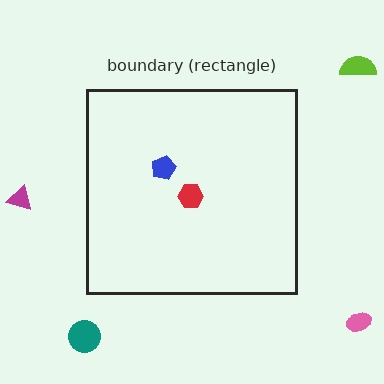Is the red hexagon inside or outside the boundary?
Inside.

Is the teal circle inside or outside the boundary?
Outside.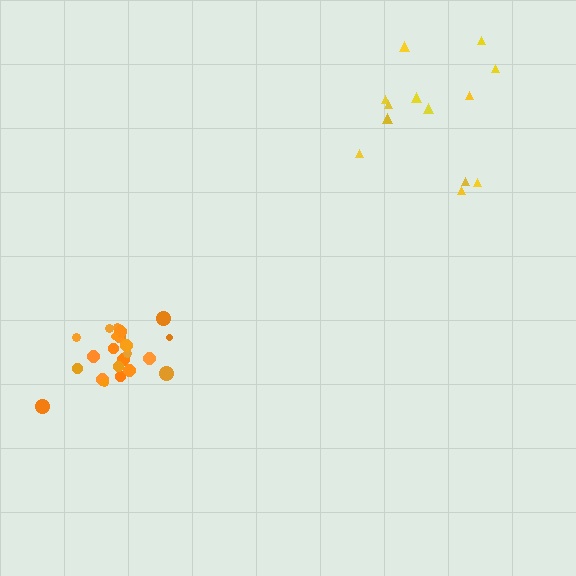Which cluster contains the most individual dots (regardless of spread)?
Orange (24).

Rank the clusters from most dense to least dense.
orange, yellow.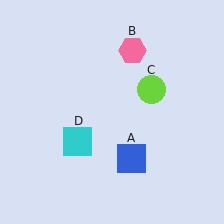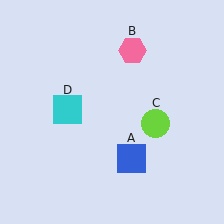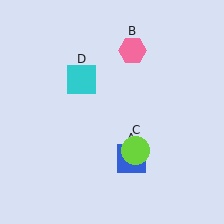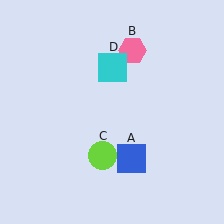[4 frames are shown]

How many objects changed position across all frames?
2 objects changed position: lime circle (object C), cyan square (object D).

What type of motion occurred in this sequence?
The lime circle (object C), cyan square (object D) rotated clockwise around the center of the scene.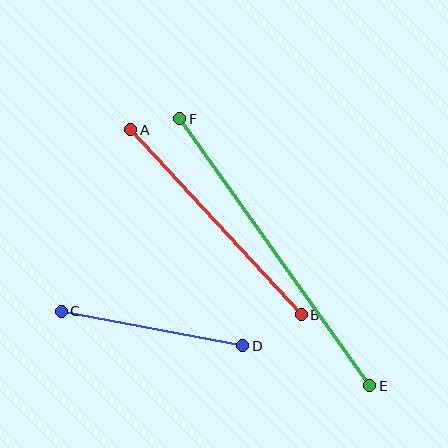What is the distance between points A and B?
The distance is approximately 251 pixels.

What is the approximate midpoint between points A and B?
The midpoint is at approximately (216, 222) pixels.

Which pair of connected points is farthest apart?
Points E and F are farthest apart.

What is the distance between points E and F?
The distance is approximately 327 pixels.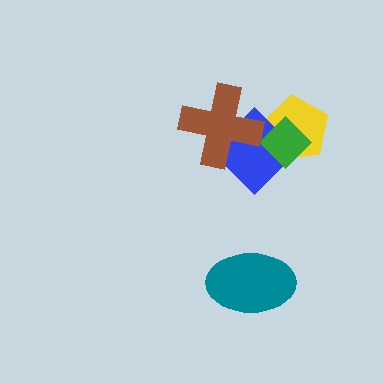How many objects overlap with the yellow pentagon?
2 objects overlap with the yellow pentagon.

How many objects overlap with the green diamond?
2 objects overlap with the green diamond.